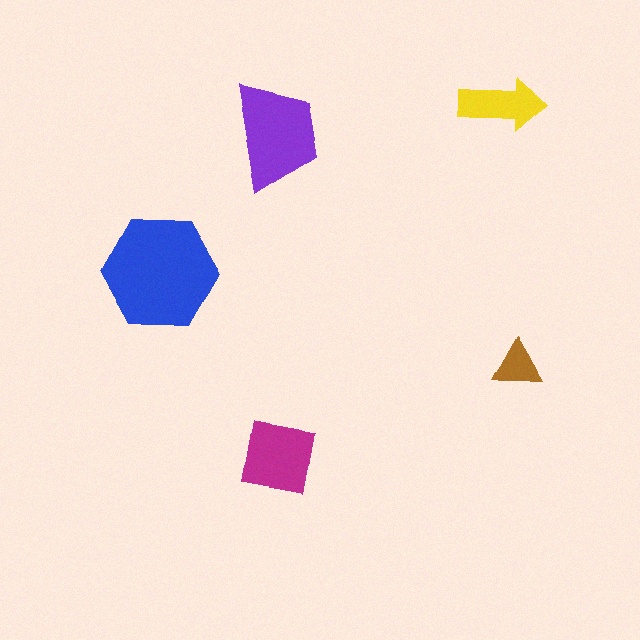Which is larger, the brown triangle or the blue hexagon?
The blue hexagon.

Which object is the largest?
The blue hexagon.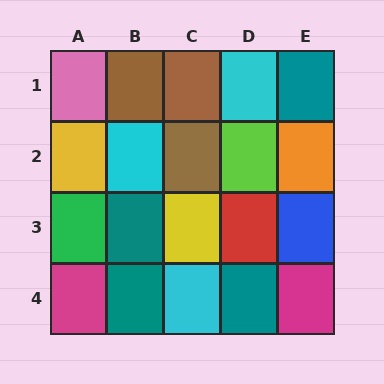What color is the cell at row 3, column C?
Yellow.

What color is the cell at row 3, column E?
Blue.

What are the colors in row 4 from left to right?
Magenta, teal, cyan, teal, magenta.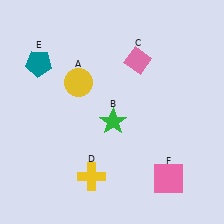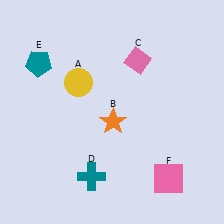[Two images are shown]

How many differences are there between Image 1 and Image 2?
There are 2 differences between the two images.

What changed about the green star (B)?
In Image 1, B is green. In Image 2, it changed to orange.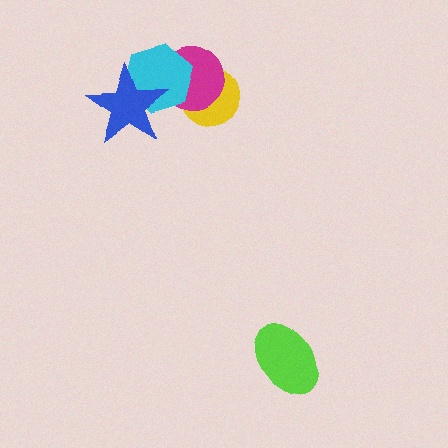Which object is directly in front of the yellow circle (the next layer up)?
The magenta circle is directly in front of the yellow circle.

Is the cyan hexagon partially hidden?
Yes, it is partially covered by another shape.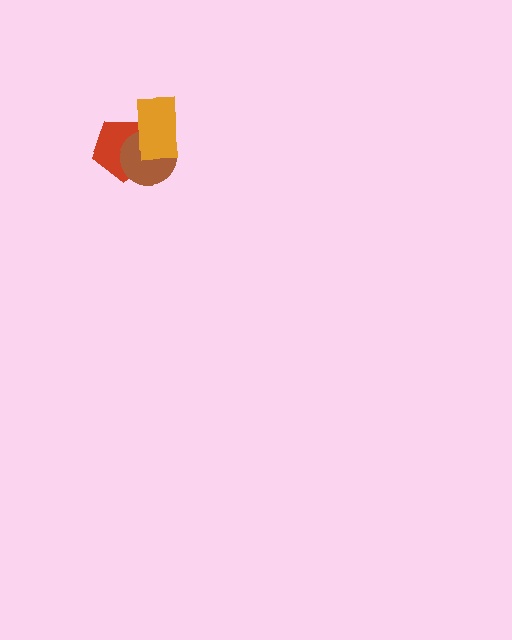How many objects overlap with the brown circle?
2 objects overlap with the brown circle.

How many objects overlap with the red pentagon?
2 objects overlap with the red pentagon.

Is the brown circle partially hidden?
Yes, it is partially covered by another shape.